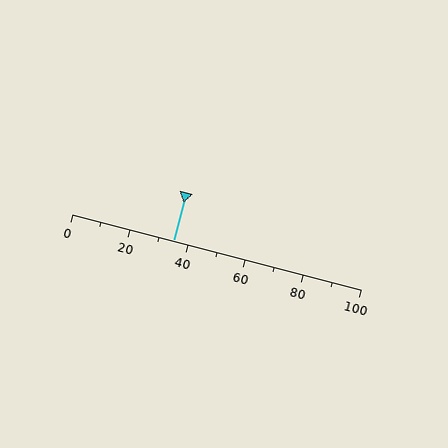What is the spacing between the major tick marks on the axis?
The major ticks are spaced 20 apart.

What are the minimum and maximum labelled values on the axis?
The axis runs from 0 to 100.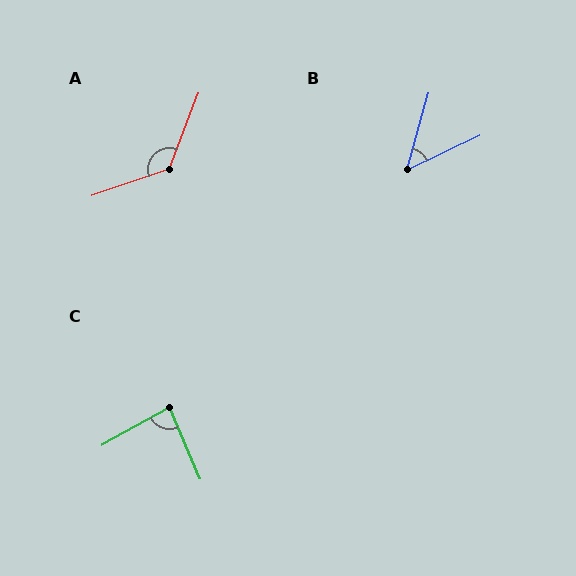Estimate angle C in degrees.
Approximately 84 degrees.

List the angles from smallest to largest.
B (49°), C (84°), A (131°).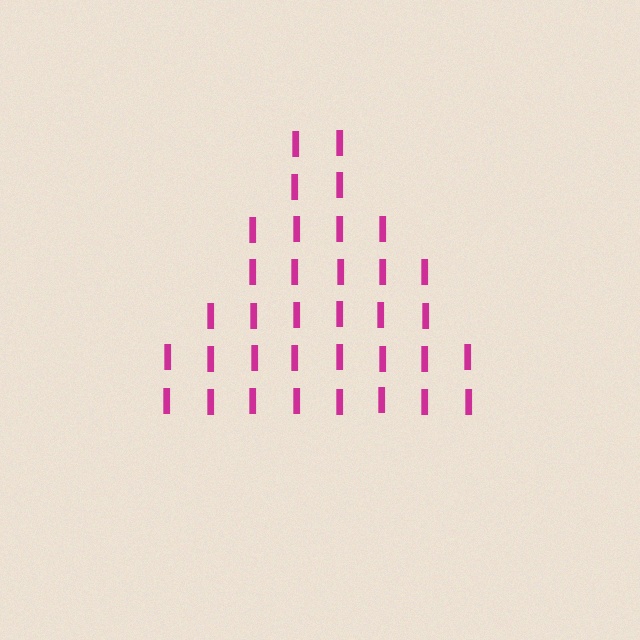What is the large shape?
The large shape is a triangle.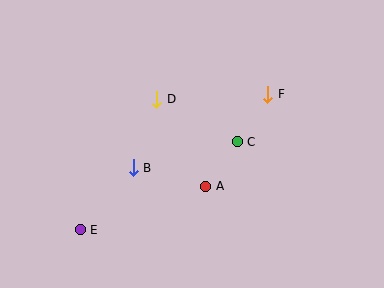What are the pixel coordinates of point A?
Point A is at (206, 186).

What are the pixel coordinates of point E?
Point E is at (80, 230).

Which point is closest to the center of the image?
Point A at (206, 186) is closest to the center.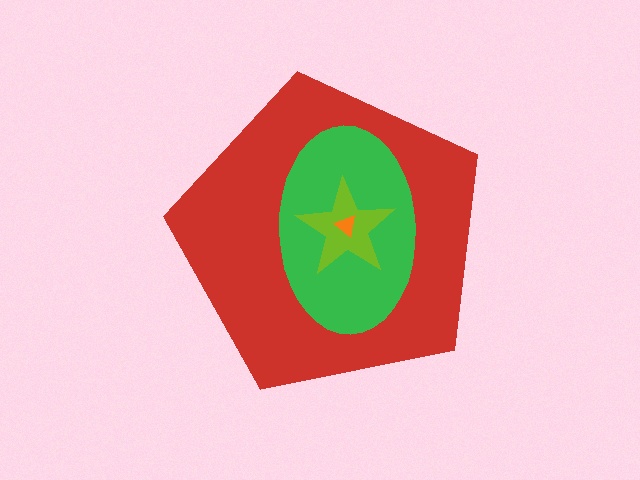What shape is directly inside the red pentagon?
The green ellipse.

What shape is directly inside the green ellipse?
The lime star.